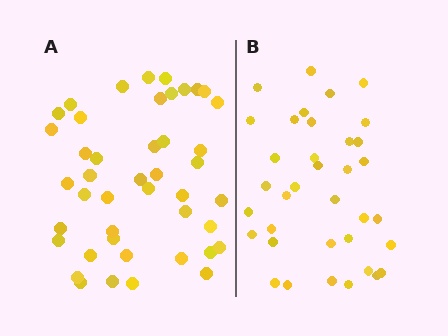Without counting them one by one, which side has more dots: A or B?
Region A (the left region) has more dots.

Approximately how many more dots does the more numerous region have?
Region A has roughly 8 or so more dots than region B.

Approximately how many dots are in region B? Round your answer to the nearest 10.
About 40 dots. (The exact count is 36, which rounds to 40.)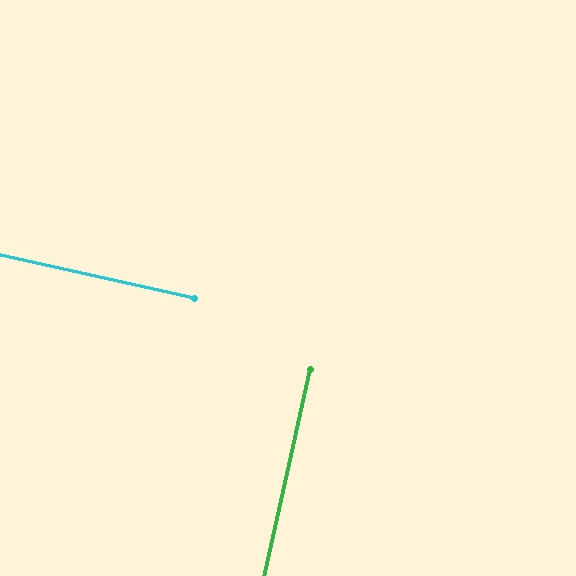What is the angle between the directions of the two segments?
Approximately 90 degrees.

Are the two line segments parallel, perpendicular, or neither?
Perpendicular — they meet at approximately 90°.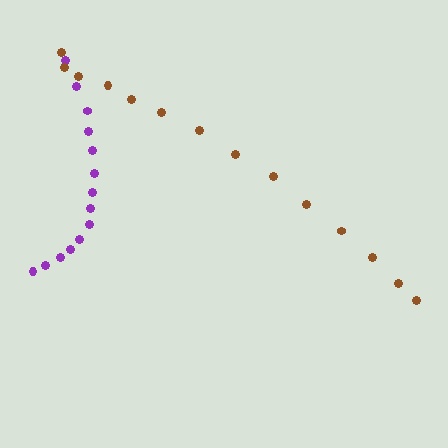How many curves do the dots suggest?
There are 2 distinct paths.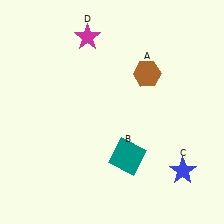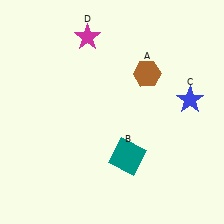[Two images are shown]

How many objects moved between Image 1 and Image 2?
1 object moved between the two images.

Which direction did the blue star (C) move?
The blue star (C) moved up.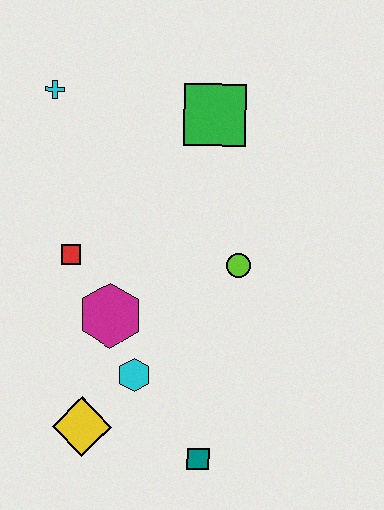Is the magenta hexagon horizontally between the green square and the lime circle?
No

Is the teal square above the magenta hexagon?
No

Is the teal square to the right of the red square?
Yes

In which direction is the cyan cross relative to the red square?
The cyan cross is above the red square.